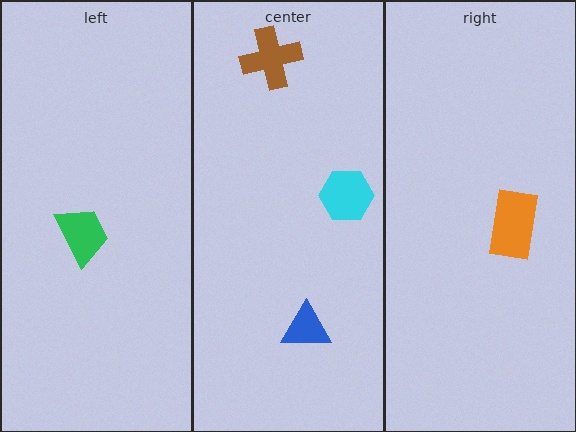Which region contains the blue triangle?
The center region.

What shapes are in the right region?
The orange rectangle.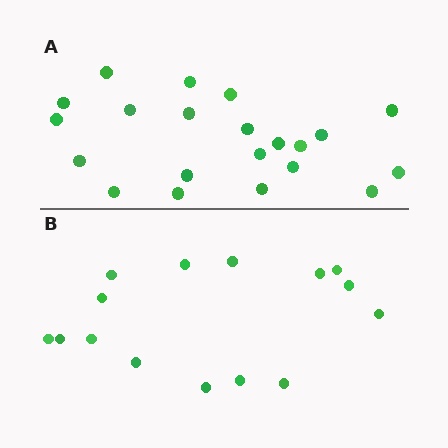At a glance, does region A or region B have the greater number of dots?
Region A (the top region) has more dots.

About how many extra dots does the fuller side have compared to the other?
Region A has about 6 more dots than region B.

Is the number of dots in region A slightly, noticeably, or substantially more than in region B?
Region A has noticeably more, but not dramatically so. The ratio is roughly 1.4 to 1.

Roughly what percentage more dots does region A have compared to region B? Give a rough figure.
About 40% more.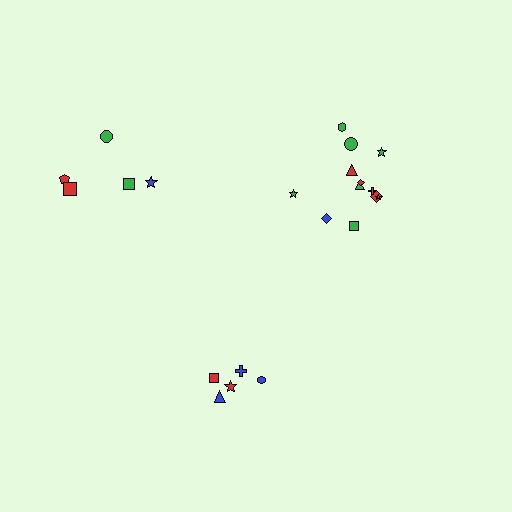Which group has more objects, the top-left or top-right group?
The top-right group.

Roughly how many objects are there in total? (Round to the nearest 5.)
Roughly 20 objects in total.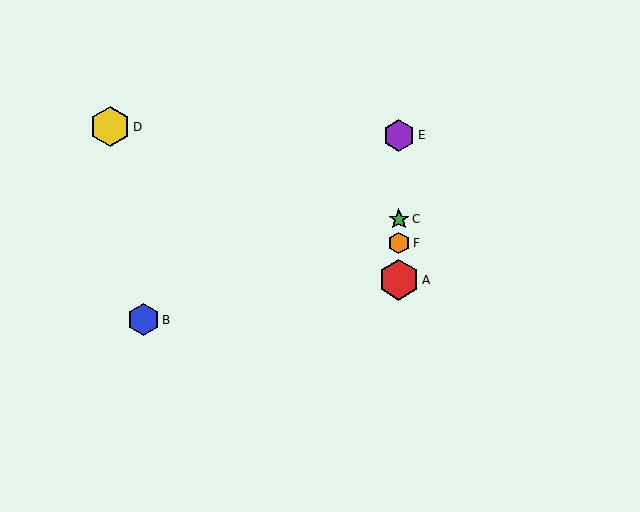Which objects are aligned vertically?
Objects A, C, E, F are aligned vertically.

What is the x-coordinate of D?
Object D is at x≈110.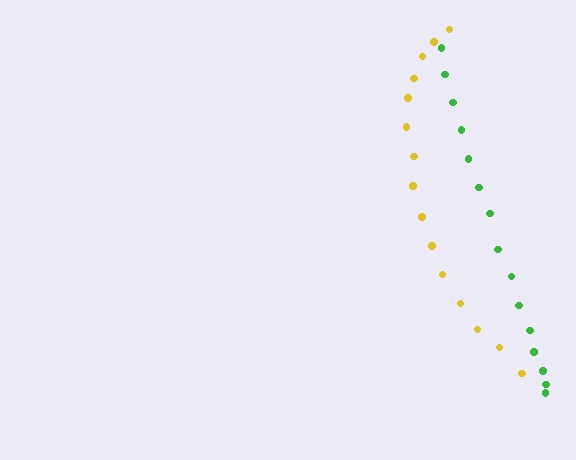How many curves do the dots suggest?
There are 2 distinct paths.